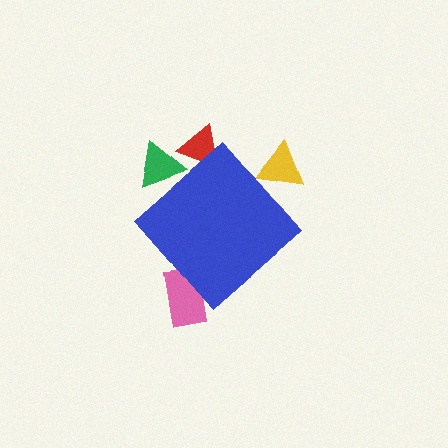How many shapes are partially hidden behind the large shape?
4 shapes are partially hidden.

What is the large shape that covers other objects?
A blue diamond.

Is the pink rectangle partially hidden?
Yes, the pink rectangle is partially hidden behind the blue diamond.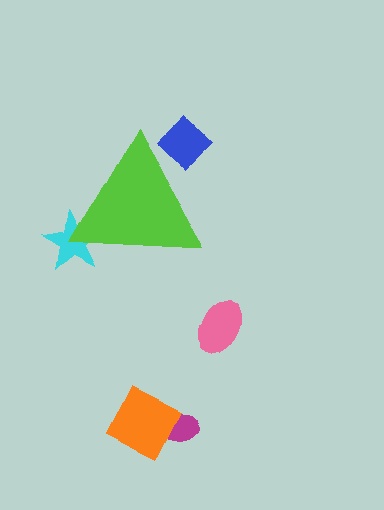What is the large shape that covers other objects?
A lime triangle.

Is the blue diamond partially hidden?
Yes, the blue diamond is partially hidden behind the lime triangle.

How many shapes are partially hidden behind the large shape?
2 shapes are partially hidden.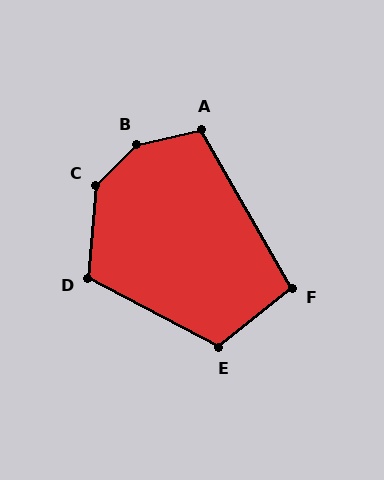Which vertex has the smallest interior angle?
F, at approximately 99 degrees.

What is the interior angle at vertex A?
Approximately 107 degrees (obtuse).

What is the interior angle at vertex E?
Approximately 113 degrees (obtuse).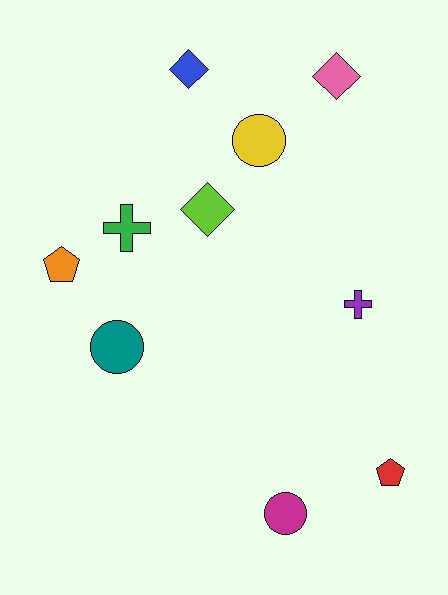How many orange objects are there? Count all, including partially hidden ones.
There is 1 orange object.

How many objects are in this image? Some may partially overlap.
There are 10 objects.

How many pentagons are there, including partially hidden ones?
There are 2 pentagons.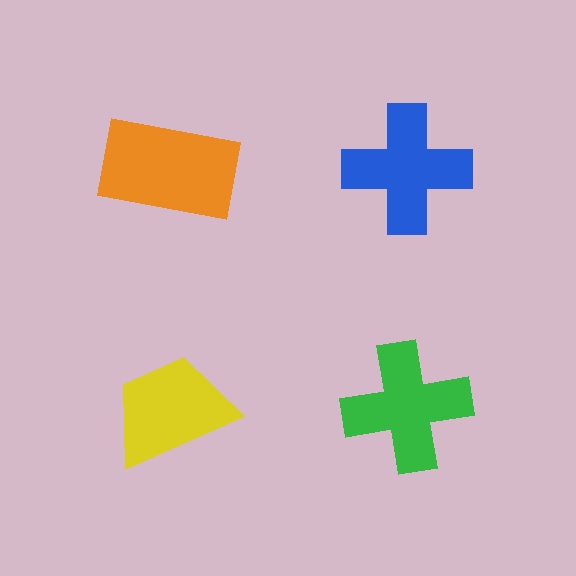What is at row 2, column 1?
A yellow trapezoid.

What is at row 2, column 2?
A green cross.